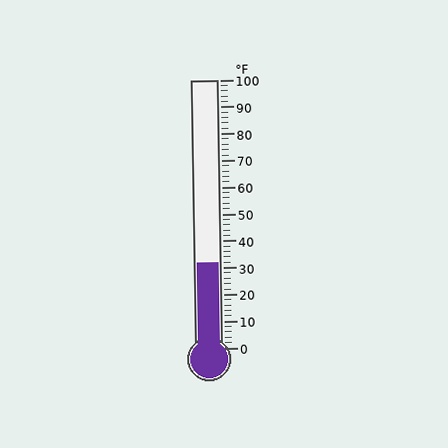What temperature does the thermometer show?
The thermometer shows approximately 32°F.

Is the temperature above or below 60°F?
The temperature is below 60°F.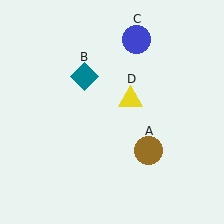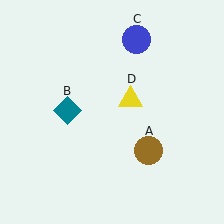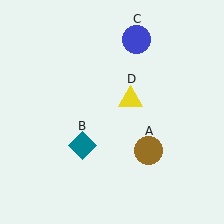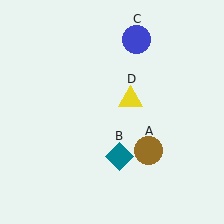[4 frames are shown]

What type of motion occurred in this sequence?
The teal diamond (object B) rotated counterclockwise around the center of the scene.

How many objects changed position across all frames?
1 object changed position: teal diamond (object B).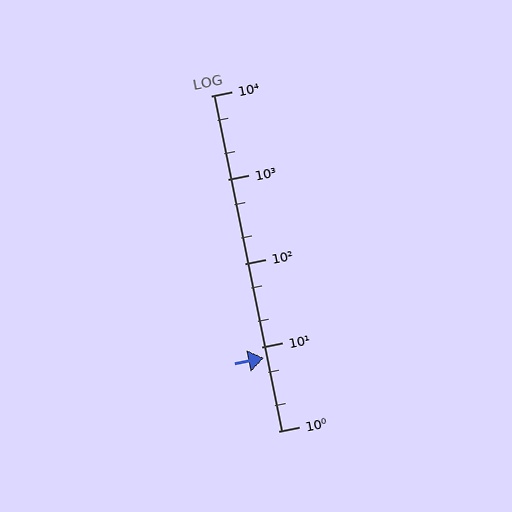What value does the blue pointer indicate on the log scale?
The pointer indicates approximately 7.4.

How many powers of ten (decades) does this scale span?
The scale spans 4 decades, from 1 to 10000.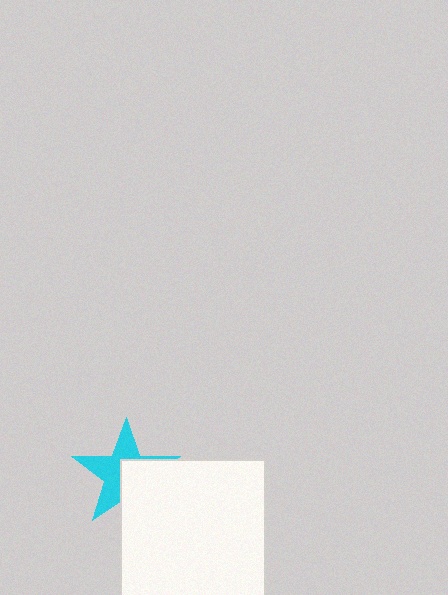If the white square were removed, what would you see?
You would see the complete cyan star.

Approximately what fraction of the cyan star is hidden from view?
Roughly 44% of the cyan star is hidden behind the white square.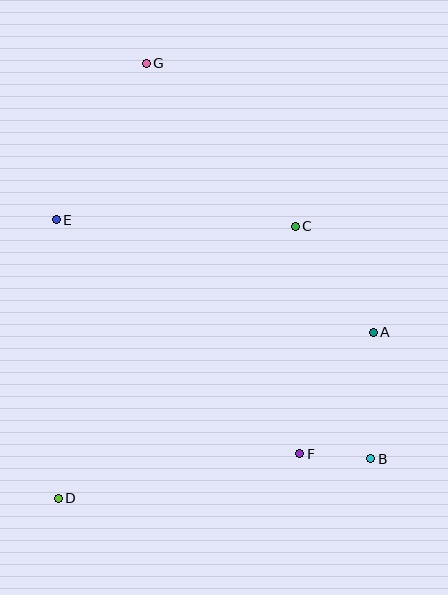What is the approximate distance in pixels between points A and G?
The distance between A and G is approximately 352 pixels.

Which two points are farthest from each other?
Points B and G are farthest from each other.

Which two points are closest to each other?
Points B and F are closest to each other.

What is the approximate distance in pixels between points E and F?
The distance between E and F is approximately 338 pixels.